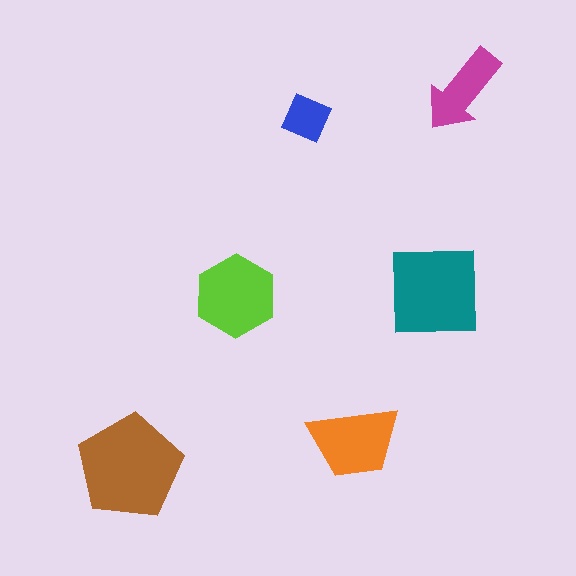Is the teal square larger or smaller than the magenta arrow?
Larger.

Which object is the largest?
The brown pentagon.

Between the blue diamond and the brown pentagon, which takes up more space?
The brown pentagon.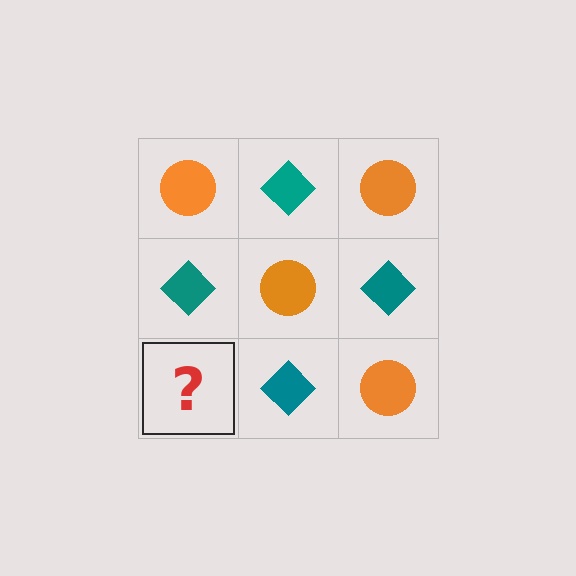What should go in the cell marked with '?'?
The missing cell should contain an orange circle.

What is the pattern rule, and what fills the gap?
The rule is that it alternates orange circle and teal diamond in a checkerboard pattern. The gap should be filled with an orange circle.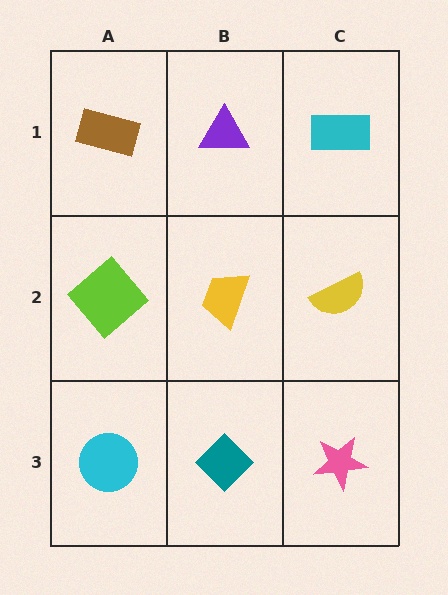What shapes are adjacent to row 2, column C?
A cyan rectangle (row 1, column C), a pink star (row 3, column C), a yellow trapezoid (row 2, column B).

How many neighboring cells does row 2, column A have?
3.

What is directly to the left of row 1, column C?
A purple triangle.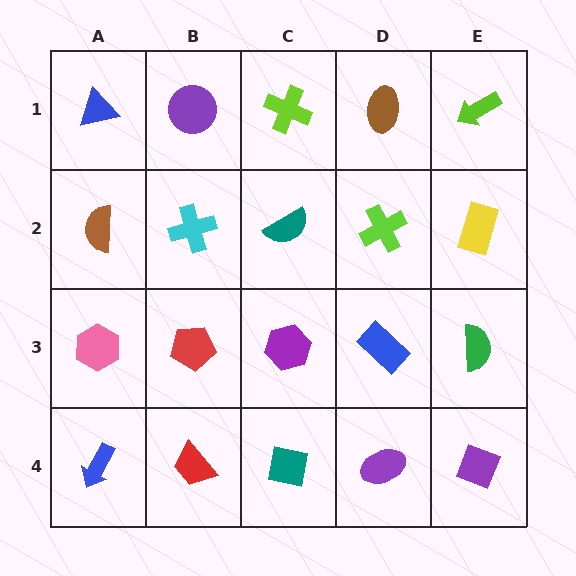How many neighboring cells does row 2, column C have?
4.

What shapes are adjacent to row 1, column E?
A yellow rectangle (row 2, column E), a brown ellipse (row 1, column D).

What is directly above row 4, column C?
A purple hexagon.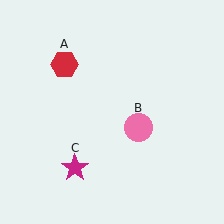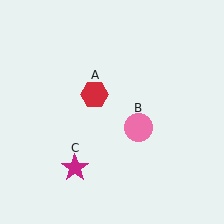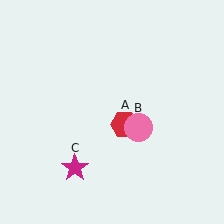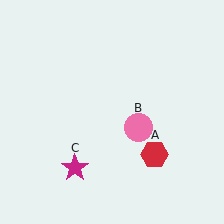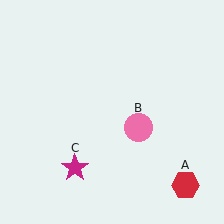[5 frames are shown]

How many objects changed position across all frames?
1 object changed position: red hexagon (object A).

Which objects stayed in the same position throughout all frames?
Pink circle (object B) and magenta star (object C) remained stationary.